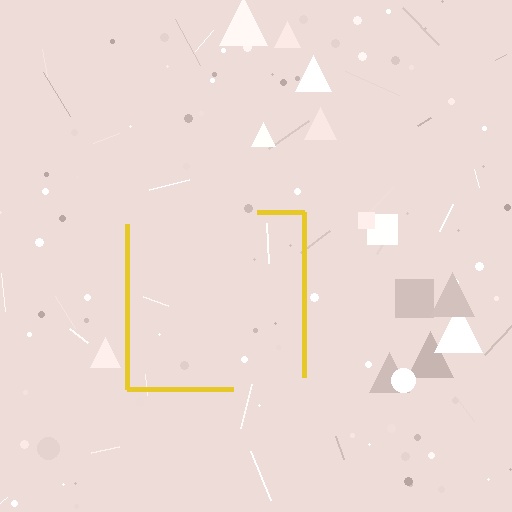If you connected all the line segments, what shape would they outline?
They would outline a square.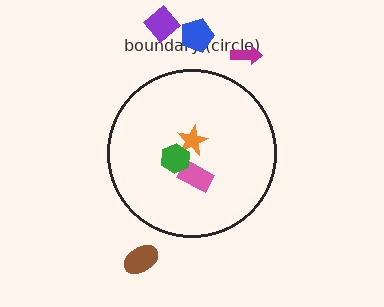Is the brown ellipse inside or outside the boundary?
Outside.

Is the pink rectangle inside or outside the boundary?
Inside.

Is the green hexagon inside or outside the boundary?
Inside.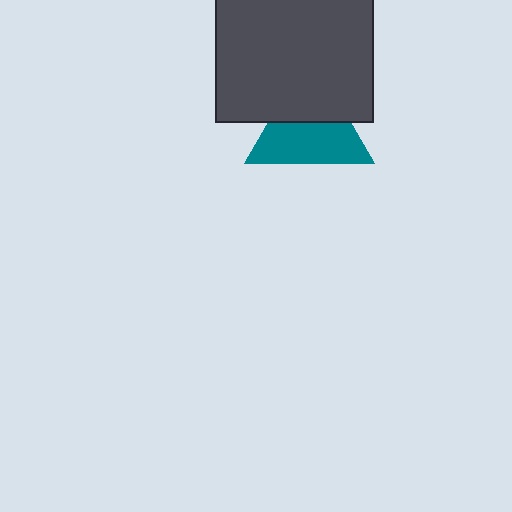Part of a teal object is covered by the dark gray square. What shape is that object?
It is a triangle.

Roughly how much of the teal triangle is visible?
About half of it is visible (roughly 58%).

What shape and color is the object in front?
The object in front is a dark gray square.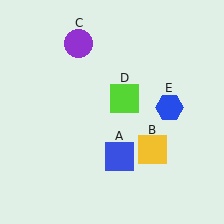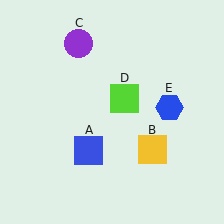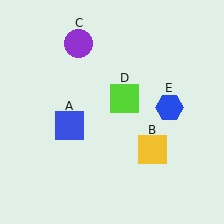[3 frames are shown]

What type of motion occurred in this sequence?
The blue square (object A) rotated clockwise around the center of the scene.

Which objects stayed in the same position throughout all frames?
Yellow square (object B) and purple circle (object C) and lime square (object D) and blue hexagon (object E) remained stationary.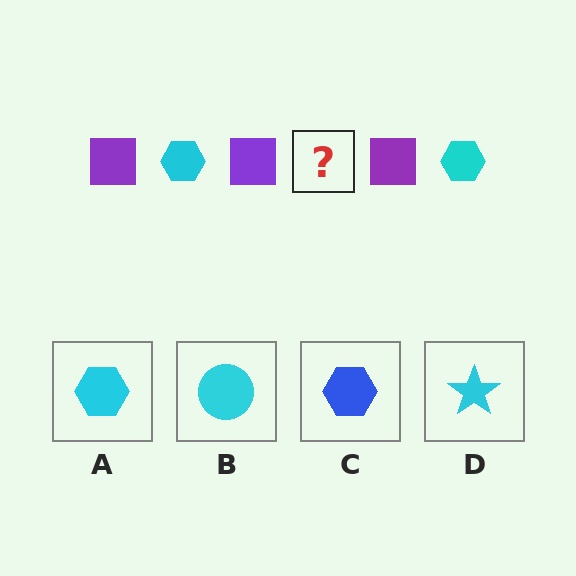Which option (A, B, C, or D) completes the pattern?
A.